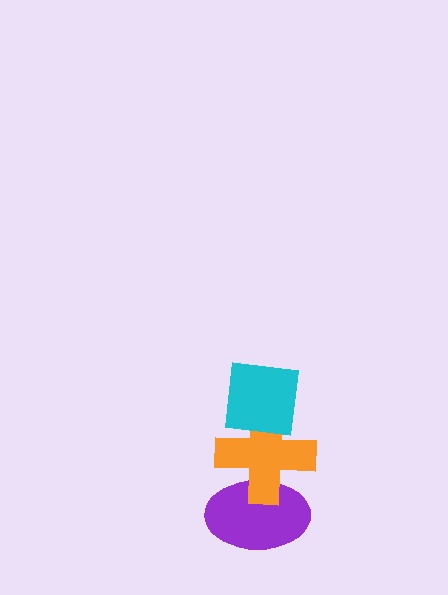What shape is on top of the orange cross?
The cyan square is on top of the orange cross.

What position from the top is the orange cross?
The orange cross is 2nd from the top.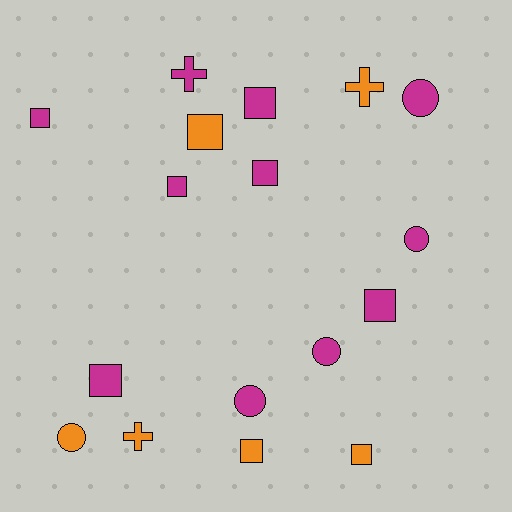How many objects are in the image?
There are 17 objects.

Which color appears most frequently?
Magenta, with 11 objects.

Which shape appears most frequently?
Square, with 9 objects.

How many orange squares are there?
There are 3 orange squares.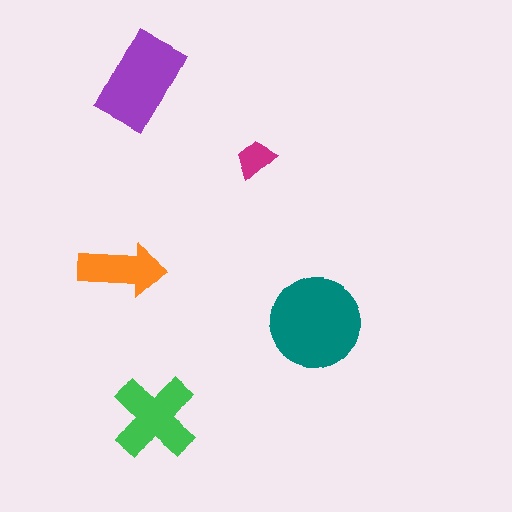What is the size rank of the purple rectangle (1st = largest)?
2nd.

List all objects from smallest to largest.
The magenta trapezoid, the orange arrow, the green cross, the purple rectangle, the teal circle.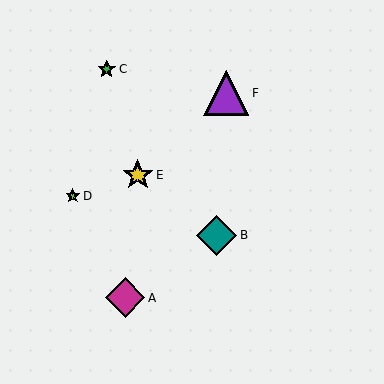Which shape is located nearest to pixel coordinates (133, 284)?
The magenta diamond (labeled A) at (125, 298) is nearest to that location.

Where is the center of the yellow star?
The center of the yellow star is at (138, 175).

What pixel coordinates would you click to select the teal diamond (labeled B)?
Click at (217, 235) to select the teal diamond B.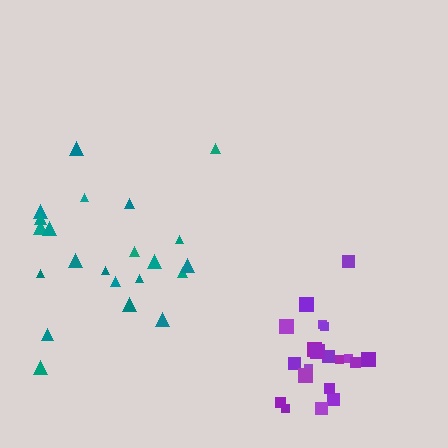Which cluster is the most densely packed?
Purple.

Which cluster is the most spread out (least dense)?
Teal.